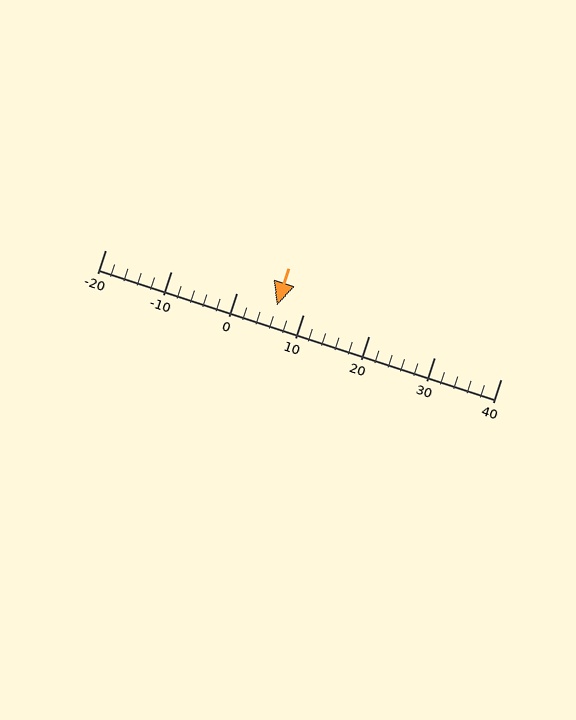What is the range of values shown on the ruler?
The ruler shows values from -20 to 40.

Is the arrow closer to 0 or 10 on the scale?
The arrow is closer to 10.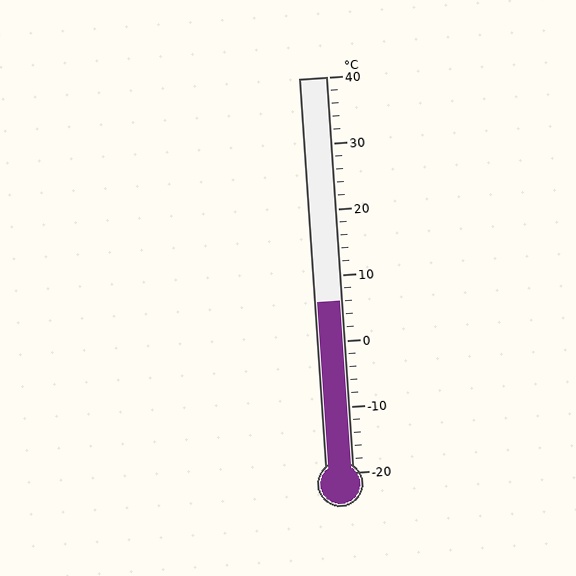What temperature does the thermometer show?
The thermometer shows approximately 6°C.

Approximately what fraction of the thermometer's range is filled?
The thermometer is filled to approximately 45% of its range.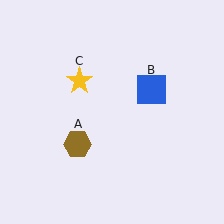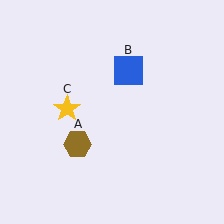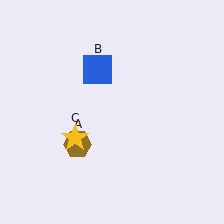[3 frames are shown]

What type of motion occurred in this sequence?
The blue square (object B), yellow star (object C) rotated counterclockwise around the center of the scene.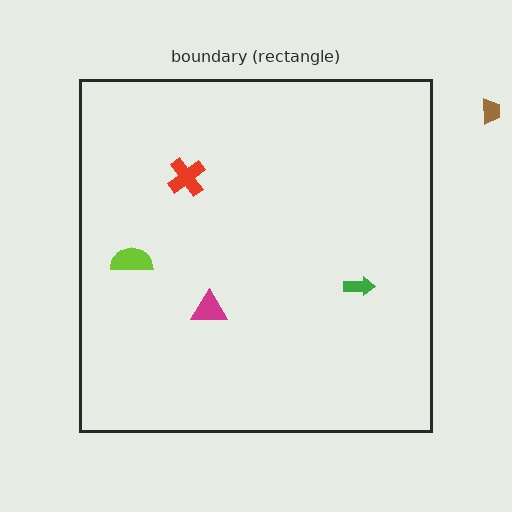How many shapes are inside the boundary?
4 inside, 1 outside.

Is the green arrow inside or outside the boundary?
Inside.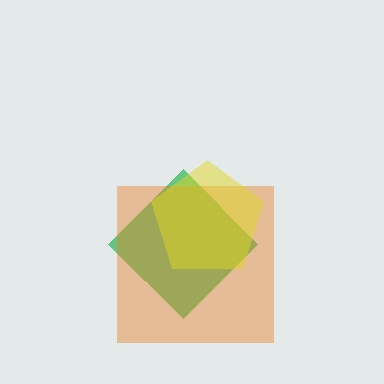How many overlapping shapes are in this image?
There are 3 overlapping shapes in the image.